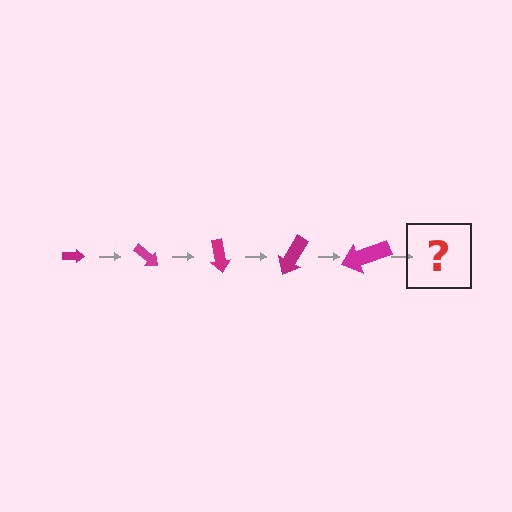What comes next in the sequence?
The next element should be an arrow, larger than the previous one and rotated 200 degrees from the start.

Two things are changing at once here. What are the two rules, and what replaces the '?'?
The two rules are that the arrow grows larger each step and it rotates 40 degrees each step. The '?' should be an arrow, larger than the previous one and rotated 200 degrees from the start.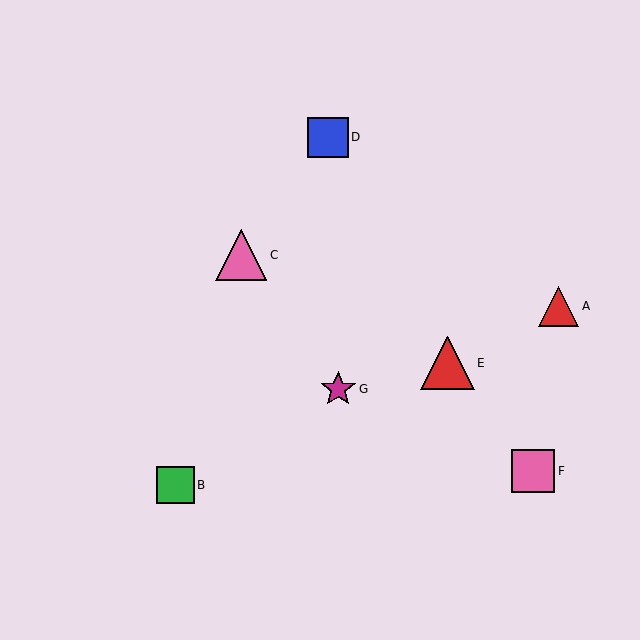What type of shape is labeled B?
Shape B is a green square.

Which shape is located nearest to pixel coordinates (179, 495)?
The green square (labeled B) at (175, 485) is nearest to that location.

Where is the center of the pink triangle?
The center of the pink triangle is at (241, 255).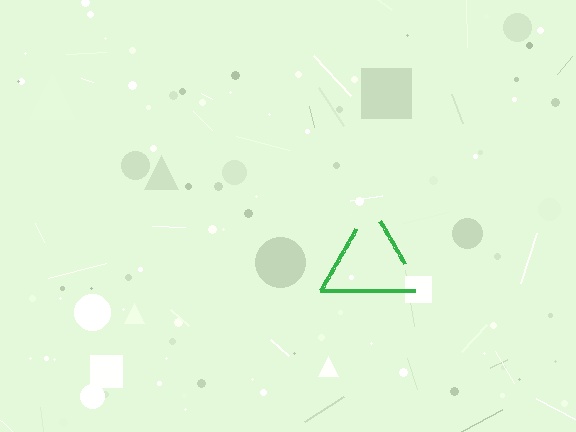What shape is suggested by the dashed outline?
The dashed outline suggests a triangle.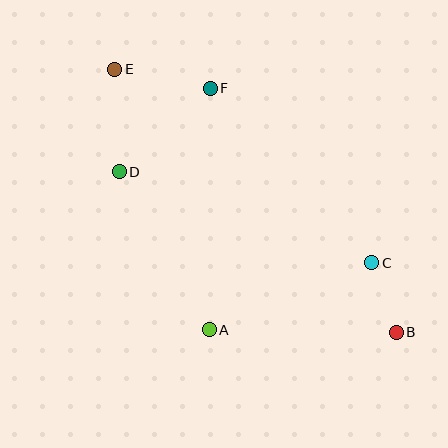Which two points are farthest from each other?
Points B and E are farthest from each other.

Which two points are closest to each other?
Points B and C are closest to each other.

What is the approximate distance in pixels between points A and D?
The distance between A and D is approximately 182 pixels.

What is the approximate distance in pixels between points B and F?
The distance between B and F is approximately 307 pixels.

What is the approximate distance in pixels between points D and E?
The distance between D and E is approximately 102 pixels.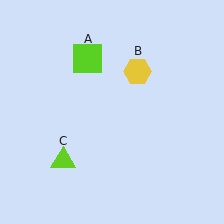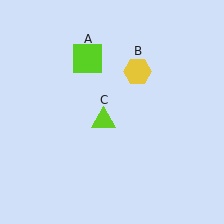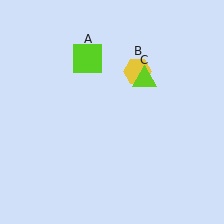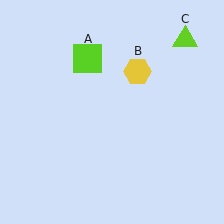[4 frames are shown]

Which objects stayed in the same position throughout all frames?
Lime square (object A) and yellow hexagon (object B) remained stationary.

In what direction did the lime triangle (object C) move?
The lime triangle (object C) moved up and to the right.